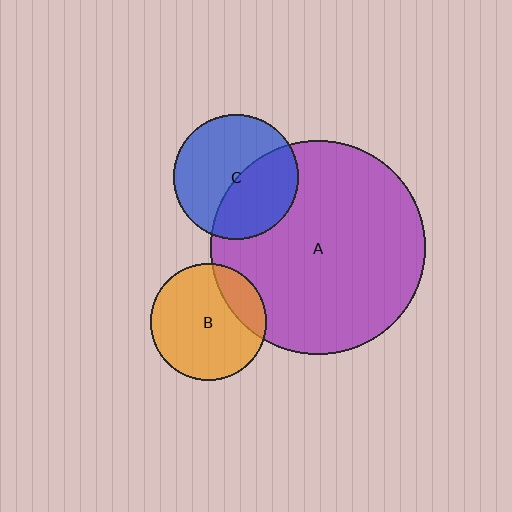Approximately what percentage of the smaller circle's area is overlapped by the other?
Approximately 20%.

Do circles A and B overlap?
Yes.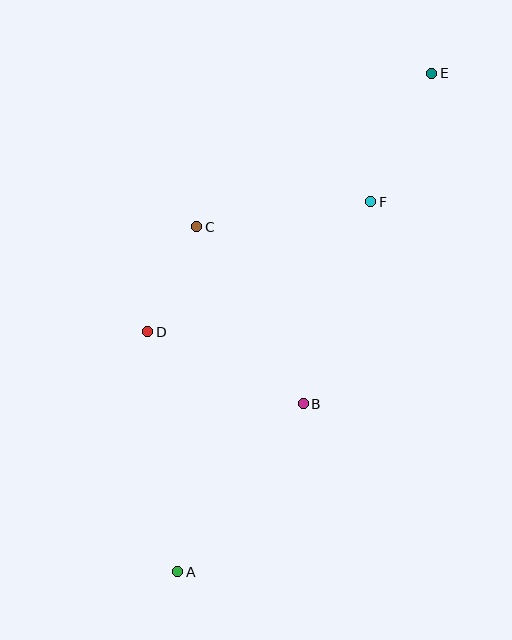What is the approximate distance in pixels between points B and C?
The distance between B and C is approximately 207 pixels.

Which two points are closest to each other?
Points C and D are closest to each other.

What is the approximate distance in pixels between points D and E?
The distance between D and E is approximately 384 pixels.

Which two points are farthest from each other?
Points A and E are farthest from each other.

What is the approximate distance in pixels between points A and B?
The distance between A and B is approximately 210 pixels.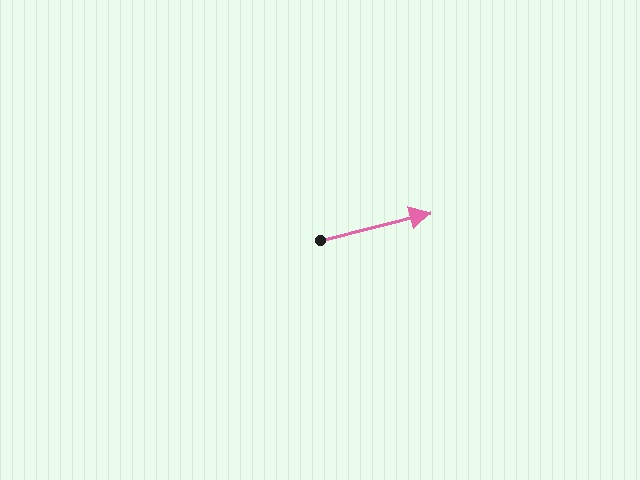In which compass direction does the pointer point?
East.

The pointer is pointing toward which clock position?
Roughly 3 o'clock.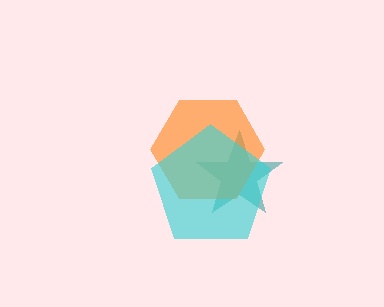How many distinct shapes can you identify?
There are 3 distinct shapes: a teal star, an orange hexagon, a cyan pentagon.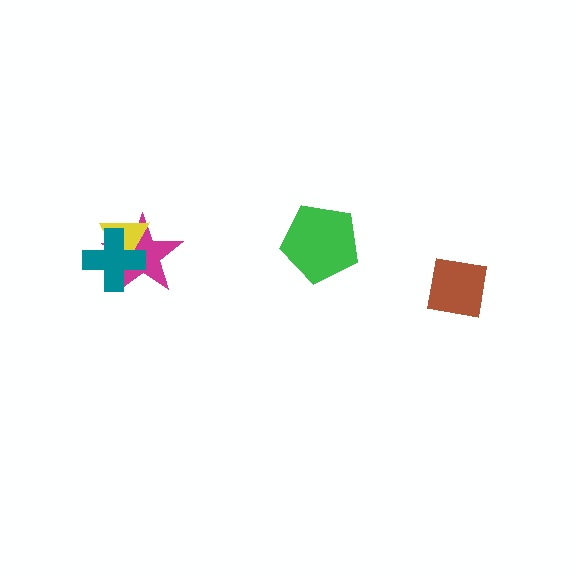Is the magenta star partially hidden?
Yes, it is partially covered by another shape.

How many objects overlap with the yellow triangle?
2 objects overlap with the yellow triangle.